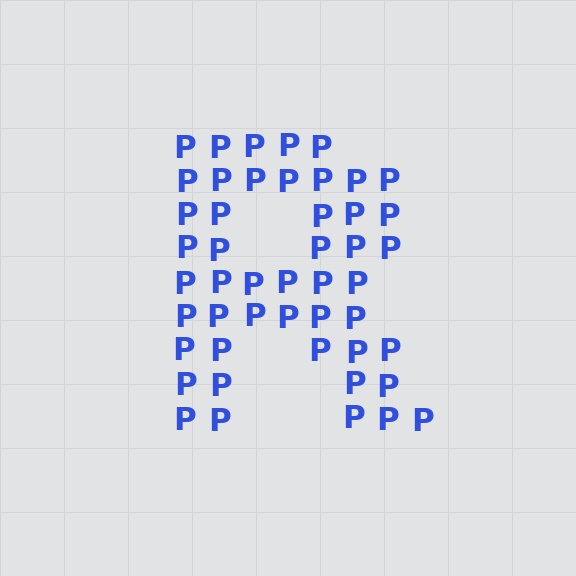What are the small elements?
The small elements are letter P's.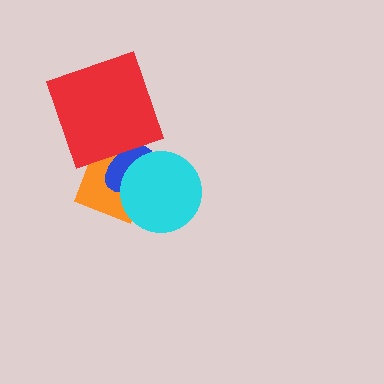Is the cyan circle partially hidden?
No, no other shape covers it.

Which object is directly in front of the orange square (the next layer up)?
The blue ellipse is directly in front of the orange square.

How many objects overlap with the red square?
1 object overlaps with the red square.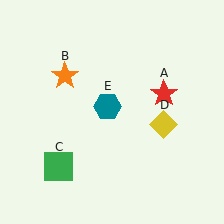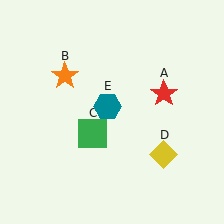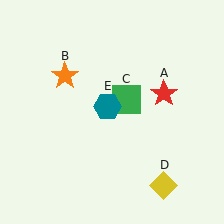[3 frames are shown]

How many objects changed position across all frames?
2 objects changed position: green square (object C), yellow diamond (object D).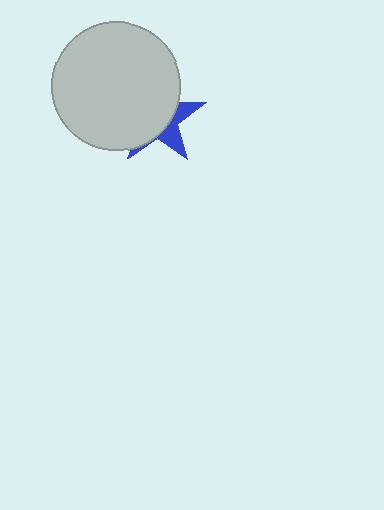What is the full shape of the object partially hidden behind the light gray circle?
The partially hidden object is a blue star.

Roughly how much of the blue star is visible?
A small part of it is visible (roughly 32%).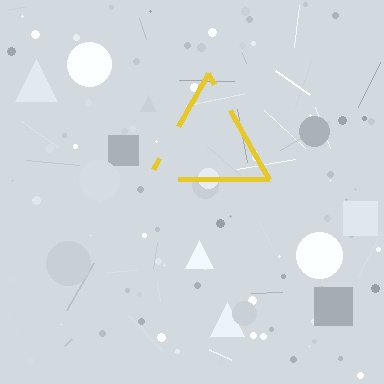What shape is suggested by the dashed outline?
The dashed outline suggests a triangle.